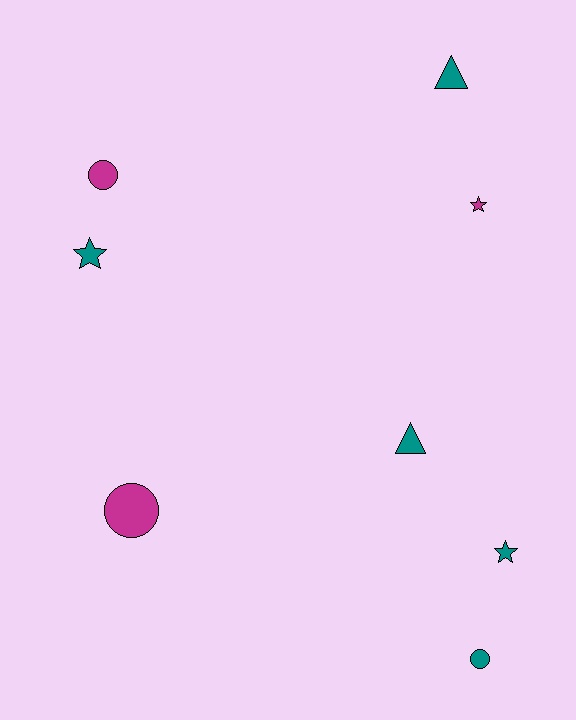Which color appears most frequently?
Teal, with 5 objects.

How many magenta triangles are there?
There are no magenta triangles.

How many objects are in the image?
There are 8 objects.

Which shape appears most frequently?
Star, with 3 objects.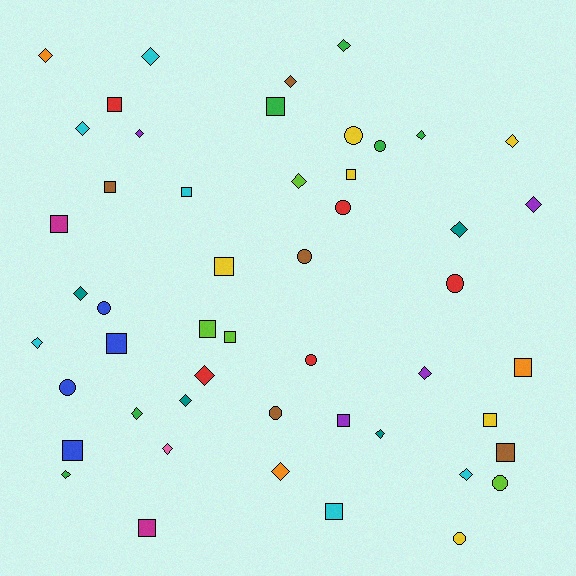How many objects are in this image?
There are 50 objects.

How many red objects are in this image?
There are 5 red objects.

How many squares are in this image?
There are 17 squares.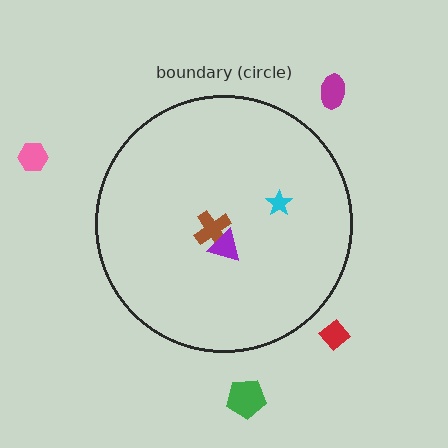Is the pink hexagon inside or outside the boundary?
Outside.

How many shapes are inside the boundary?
3 inside, 4 outside.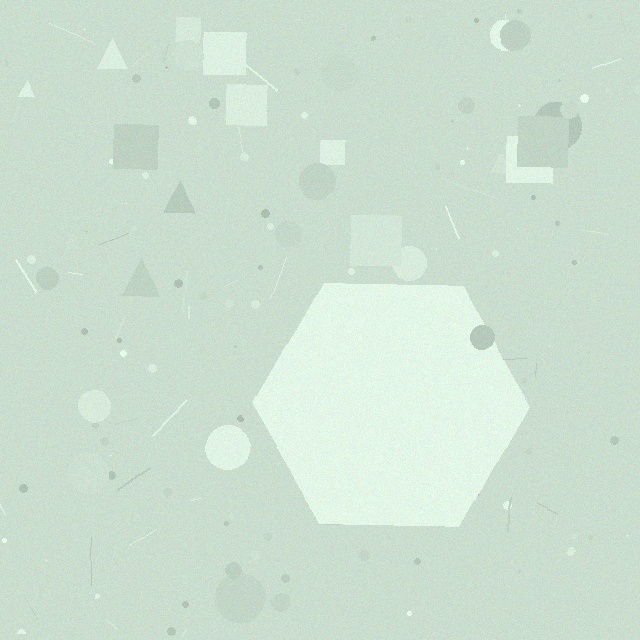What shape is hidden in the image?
A hexagon is hidden in the image.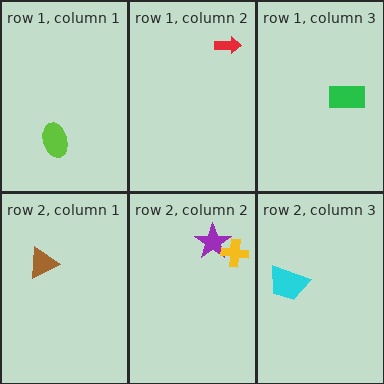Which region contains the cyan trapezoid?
The row 2, column 3 region.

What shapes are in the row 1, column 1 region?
The lime ellipse.